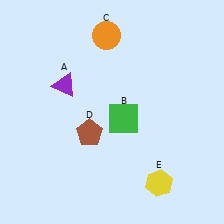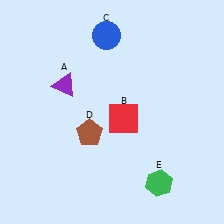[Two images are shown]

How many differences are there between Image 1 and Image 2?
There are 3 differences between the two images.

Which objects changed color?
B changed from green to red. C changed from orange to blue. E changed from yellow to green.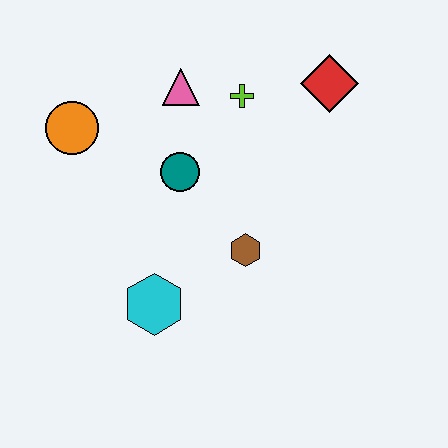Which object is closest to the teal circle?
The pink triangle is closest to the teal circle.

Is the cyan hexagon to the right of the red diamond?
No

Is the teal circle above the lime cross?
No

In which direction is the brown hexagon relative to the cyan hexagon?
The brown hexagon is to the right of the cyan hexagon.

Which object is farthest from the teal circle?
The red diamond is farthest from the teal circle.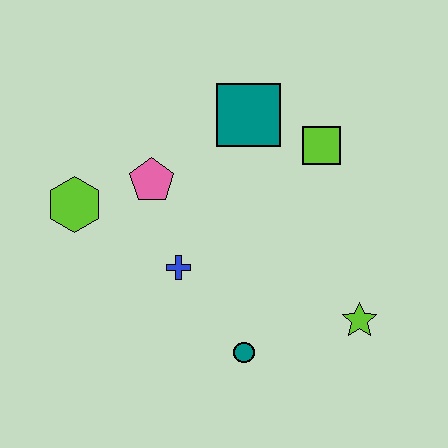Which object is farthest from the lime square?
The lime hexagon is farthest from the lime square.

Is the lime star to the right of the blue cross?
Yes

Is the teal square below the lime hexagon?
No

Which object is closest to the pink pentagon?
The lime hexagon is closest to the pink pentagon.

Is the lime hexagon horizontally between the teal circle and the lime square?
No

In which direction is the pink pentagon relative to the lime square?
The pink pentagon is to the left of the lime square.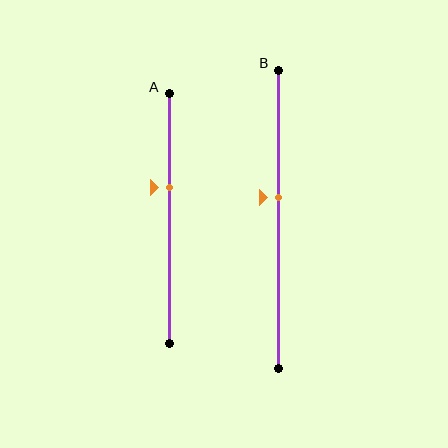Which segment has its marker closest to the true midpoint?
Segment B has its marker closest to the true midpoint.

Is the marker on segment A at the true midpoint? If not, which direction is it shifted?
No, the marker on segment A is shifted upward by about 13% of the segment length.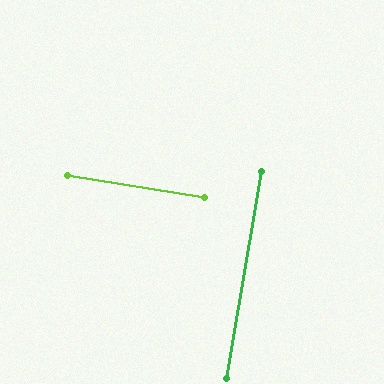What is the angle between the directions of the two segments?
Approximately 90 degrees.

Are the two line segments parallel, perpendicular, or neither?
Perpendicular — they meet at approximately 90°.